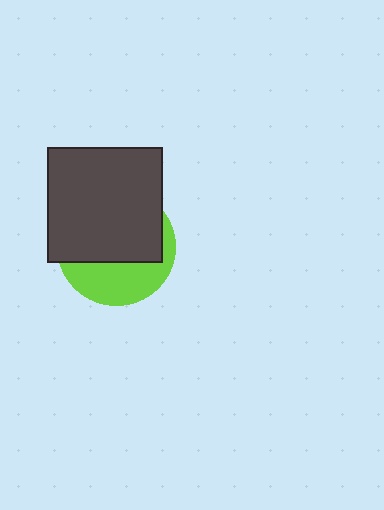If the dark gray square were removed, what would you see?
You would see the complete lime circle.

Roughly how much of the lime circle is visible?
A small part of it is visible (roughly 37%).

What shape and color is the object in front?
The object in front is a dark gray square.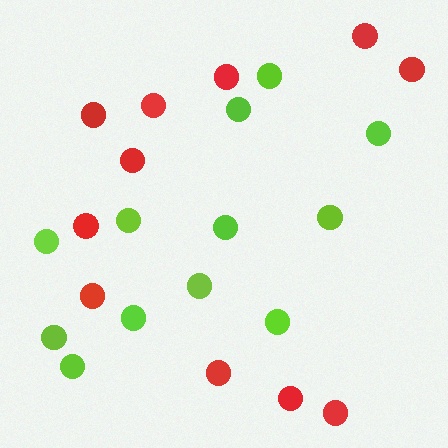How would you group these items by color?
There are 2 groups: one group of red circles (11) and one group of lime circles (12).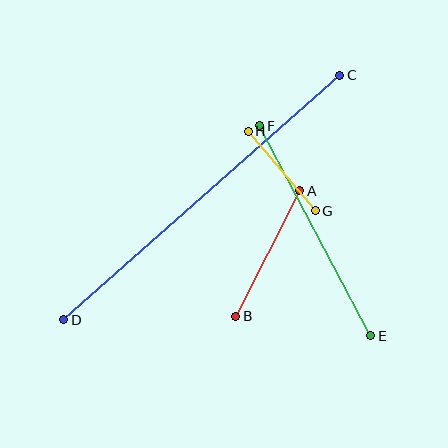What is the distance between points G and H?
The distance is approximately 104 pixels.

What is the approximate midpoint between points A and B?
The midpoint is at approximately (268, 254) pixels.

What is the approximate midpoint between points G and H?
The midpoint is at approximately (282, 171) pixels.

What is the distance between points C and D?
The distance is approximately 369 pixels.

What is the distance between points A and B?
The distance is approximately 141 pixels.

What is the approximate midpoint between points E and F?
The midpoint is at approximately (315, 231) pixels.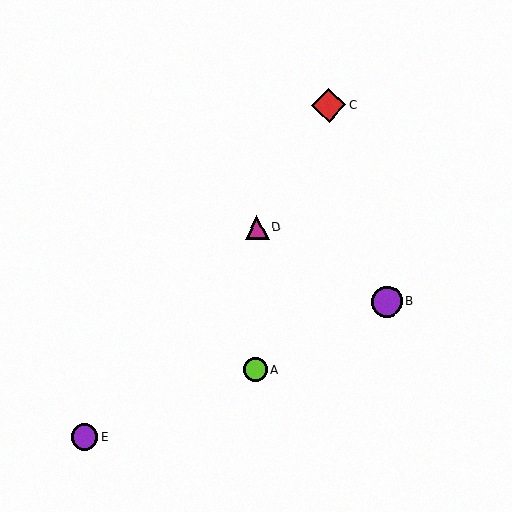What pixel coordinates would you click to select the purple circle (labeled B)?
Click at (387, 302) to select the purple circle B.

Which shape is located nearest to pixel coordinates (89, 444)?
The purple circle (labeled E) at (85, 437) is nearest to that location.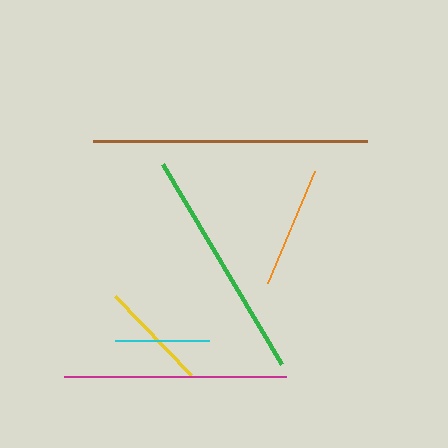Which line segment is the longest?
The brown line is the longest at approximately 274 pixels.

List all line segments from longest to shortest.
From longest to shortest: brown, green, magenta, orange, yellow, cyan.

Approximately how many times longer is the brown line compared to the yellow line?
The brown line is approximately 2.5 times the length of the yellow line.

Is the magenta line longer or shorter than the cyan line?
The magenta line is longer than the cyan line.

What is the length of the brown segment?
The brown segment is approximately 274 pixels long.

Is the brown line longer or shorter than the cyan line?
The brown line is longer than the cyan line.